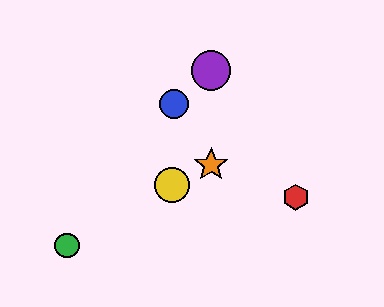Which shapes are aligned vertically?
The purple circle, the orange star are aligned vertically.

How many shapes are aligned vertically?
2 shapes (the purple circle, the orange star) are aligned vertically.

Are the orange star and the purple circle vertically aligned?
Yes, both are at x≈211.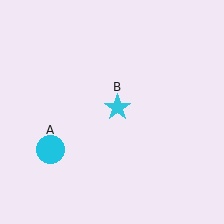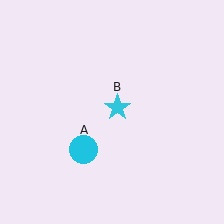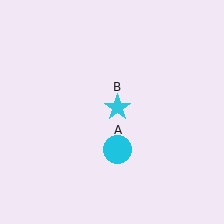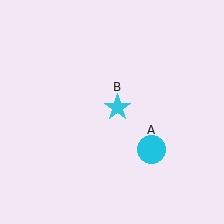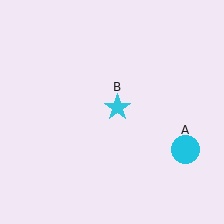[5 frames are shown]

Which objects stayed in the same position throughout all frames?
Cyan star (object B) remained stationary.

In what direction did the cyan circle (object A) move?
The cyan circle (object A) moved right.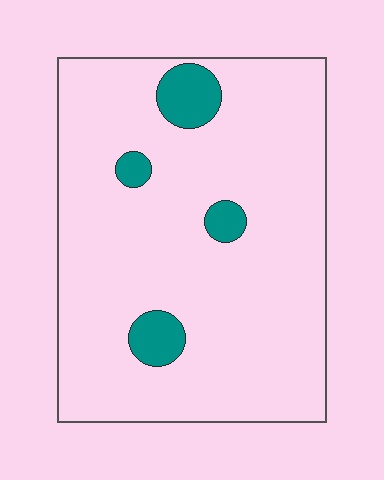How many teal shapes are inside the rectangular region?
4.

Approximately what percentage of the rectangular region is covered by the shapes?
Approximately 10%.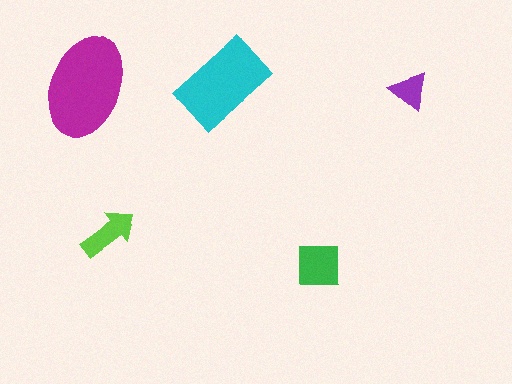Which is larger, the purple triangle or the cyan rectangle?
The cyan rectangle.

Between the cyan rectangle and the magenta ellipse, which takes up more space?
The magenta ellipse.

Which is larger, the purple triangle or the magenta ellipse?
The magenta ellipse.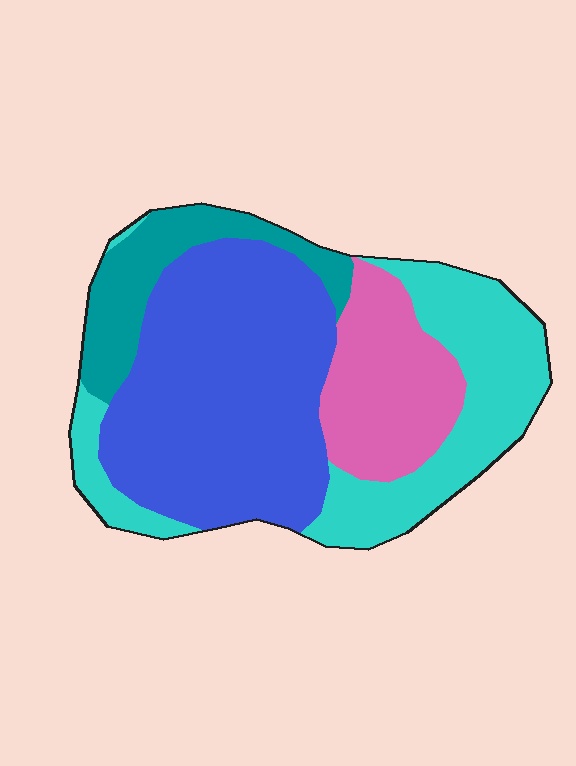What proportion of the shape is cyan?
Cyan takes up between a quarter and a half of the shape.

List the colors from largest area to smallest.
From largest to smallest: blue, cyan, pink, teal.